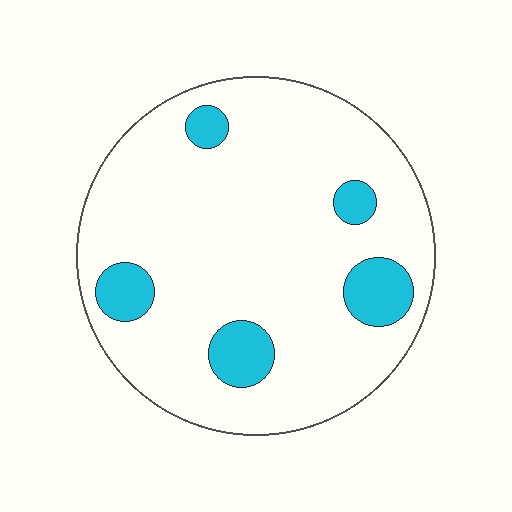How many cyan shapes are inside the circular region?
5.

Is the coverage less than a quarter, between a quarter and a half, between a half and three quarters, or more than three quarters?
Less than a quarter.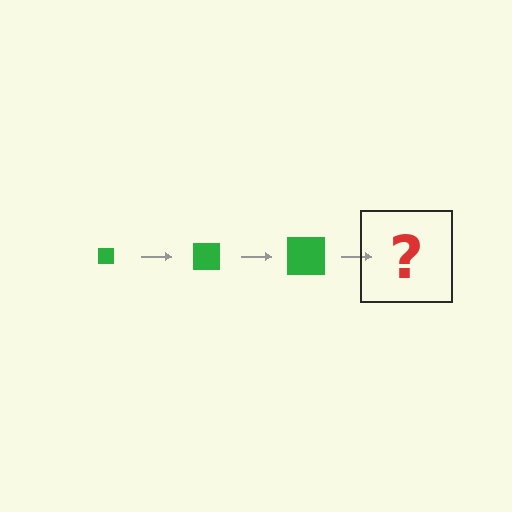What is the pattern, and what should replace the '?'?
The pattern is that the square gets progressively larger each step. The '?' should be a green square, larger than the previous one.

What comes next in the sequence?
The next element should be a green square, larger than the previous one.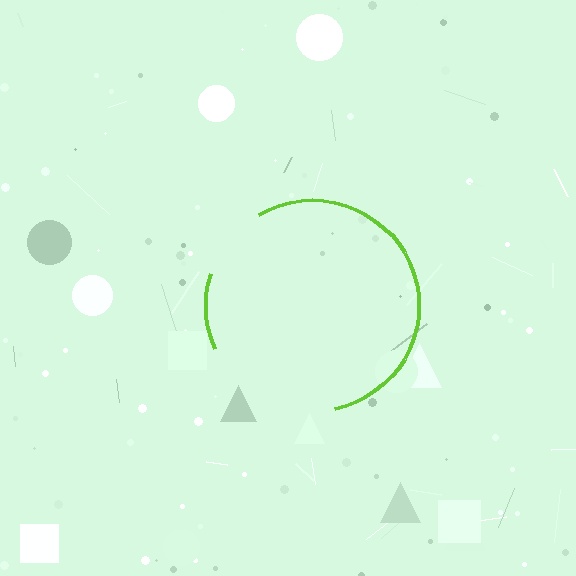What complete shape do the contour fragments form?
The contour fragments form a circle.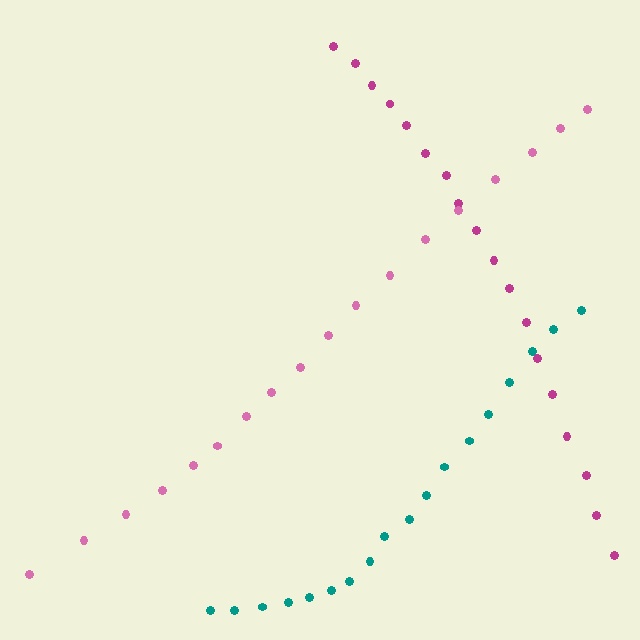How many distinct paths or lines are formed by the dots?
There are 3 distinct paths.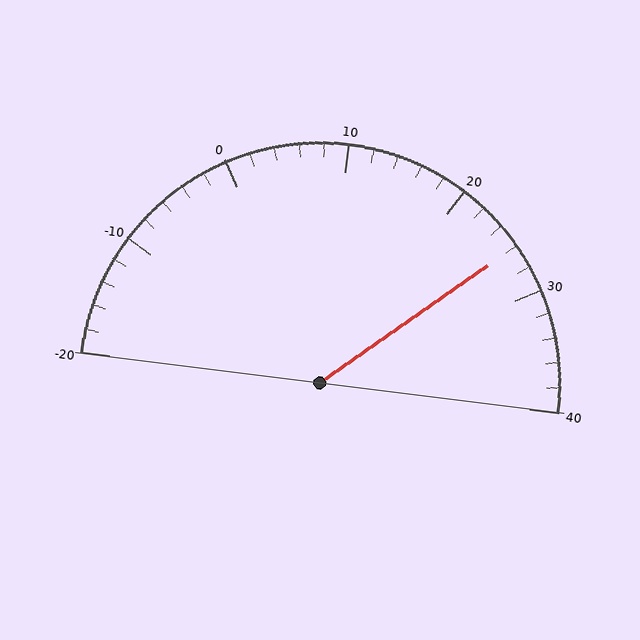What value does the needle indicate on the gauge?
The needle indicates approximately 26.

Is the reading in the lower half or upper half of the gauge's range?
The reading is in the upper half of the range (-20 to 40).